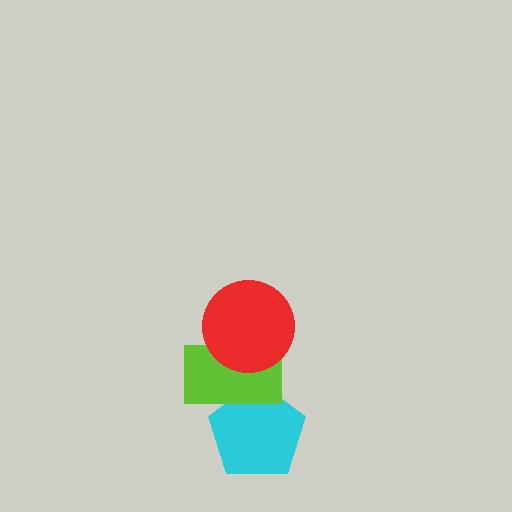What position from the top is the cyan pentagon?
The cyan pentagon is 3rd from the top.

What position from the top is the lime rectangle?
The lime rectangle is 2nd from the top.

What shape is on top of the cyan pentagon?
The lime rectangle is on top of the cyan pentagon.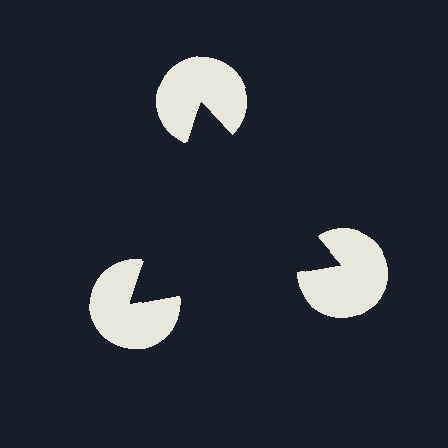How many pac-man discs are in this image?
There are 3 — one at each vertex of the illusory triangle.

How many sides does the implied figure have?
3 sides.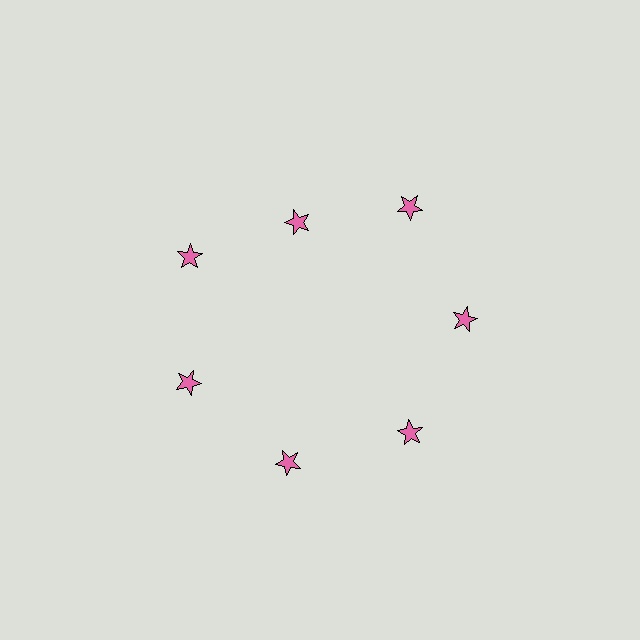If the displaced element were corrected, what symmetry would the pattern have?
It would have 7-fold rotational symmetry — the pattern would map onto itself every 51 degrees.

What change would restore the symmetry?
The symmetry would be restored by moving it outward, back onto the ring so that all 7 stars sit at equal angles and equal distance from the center.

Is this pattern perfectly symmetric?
No. The 7 pink stars are arranged in a ring, but one element near the 12 o'clock position is pulled inward toward the center, breaking the 7-fold rotational symmetry.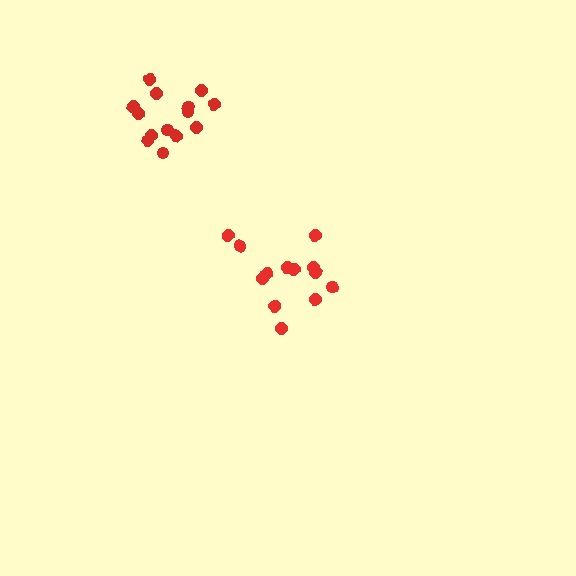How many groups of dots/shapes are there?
There are 2 groups.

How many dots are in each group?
Group 1: 14 dots, Group 2: 13 dots (27 total).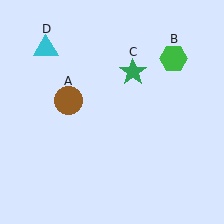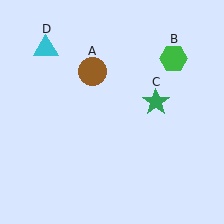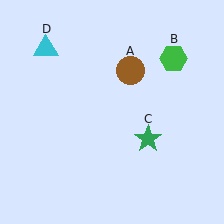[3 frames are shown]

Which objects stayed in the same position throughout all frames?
Green hexagon (object B) and cyan triangle (object D) remained stationary.